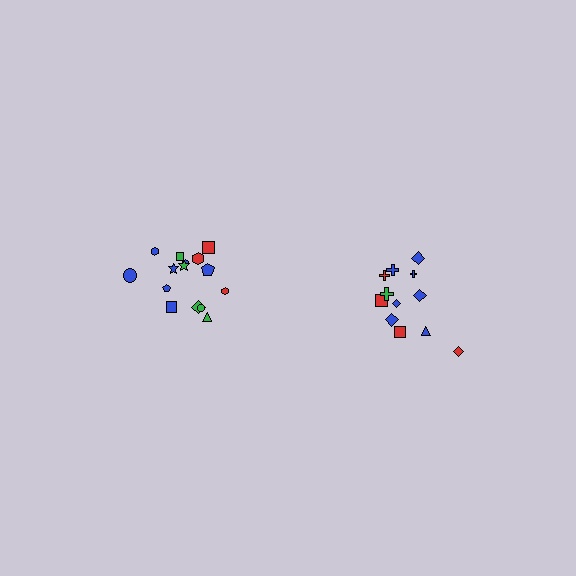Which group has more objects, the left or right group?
The left group.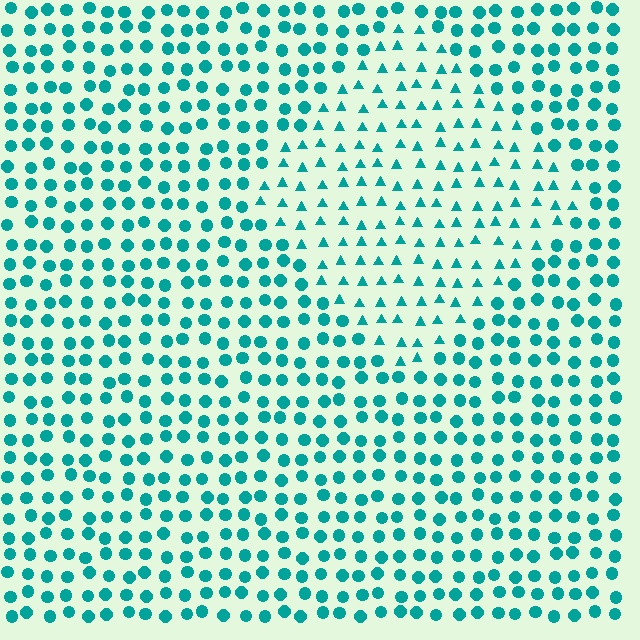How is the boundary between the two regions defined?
The boundary is defined by a change in element shape: triangles inside vs. circles outside. All elements share the same color and spacing.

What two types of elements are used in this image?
The image uses triangles inside the diamond region and circles outside it.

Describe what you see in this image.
The image is filled with small teal elements arranged in a uniform grid. A diamond-shaped region contains triangles, while the surrounding area contains circles. The boundary is defined purely by the change in element shape.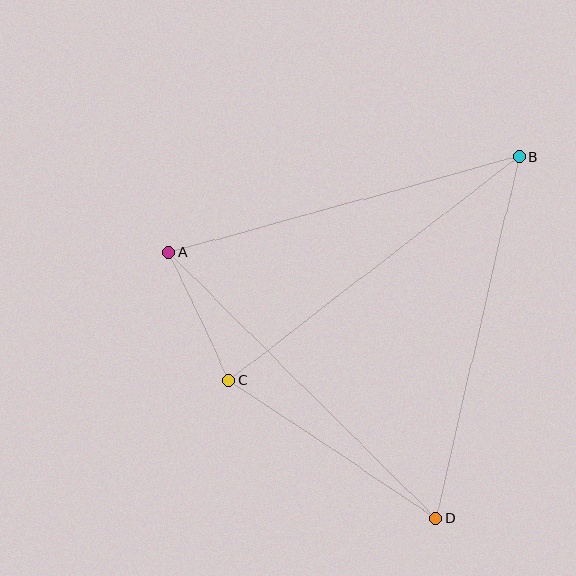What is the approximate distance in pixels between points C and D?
The distance between C and D is approximately 249 pixels.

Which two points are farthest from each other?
Points A and D are farthest from each other.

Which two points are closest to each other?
Points A and C are closest to each other.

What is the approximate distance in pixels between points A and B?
The distance between A and B is approximately 363 pixels.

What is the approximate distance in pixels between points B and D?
The distance between B and D is approximately 371 pixels.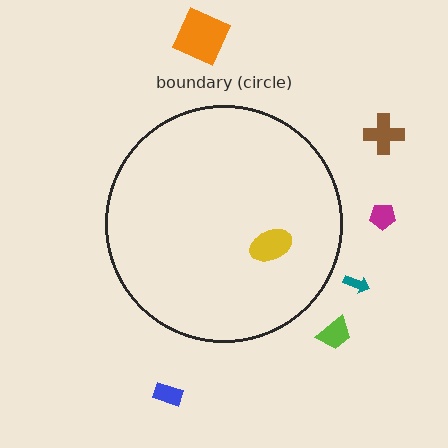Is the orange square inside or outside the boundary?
Outside.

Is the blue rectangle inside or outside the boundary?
Outside.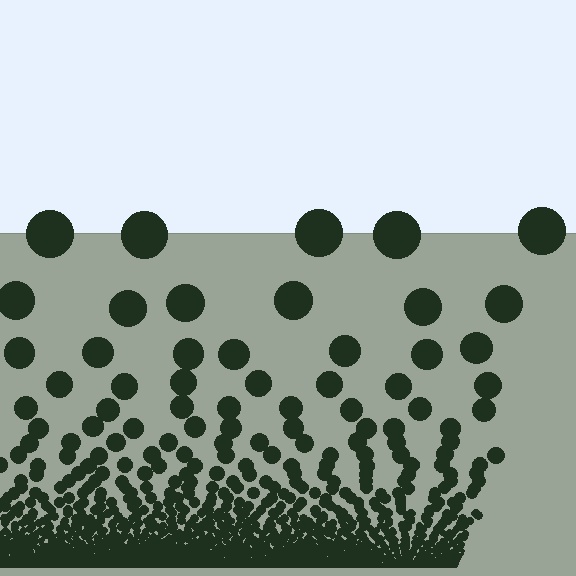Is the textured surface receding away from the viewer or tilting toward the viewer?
The surface appears to tilt toward the viewer. Texture elements get larger and sparser toward the top.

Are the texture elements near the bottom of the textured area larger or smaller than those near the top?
Smaller. The gradient is inverted — elements near the bottom are smaller and denser.